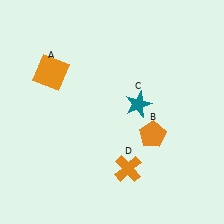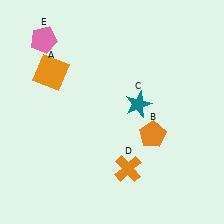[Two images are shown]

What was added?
A pink pentagon (E) was added in Image 2.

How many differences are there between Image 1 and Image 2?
There is 1 difference between the two images.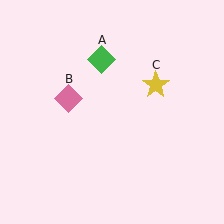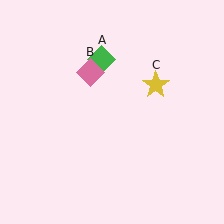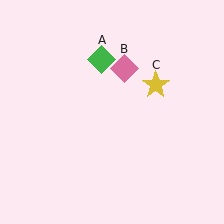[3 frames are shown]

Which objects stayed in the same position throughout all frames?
Green diamond (object A) and yellow star (object C) remained stationary.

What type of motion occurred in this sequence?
The pink diamond (object B) rotated clockwise around the center of the scene.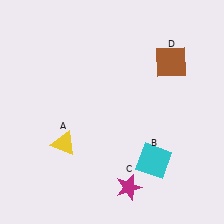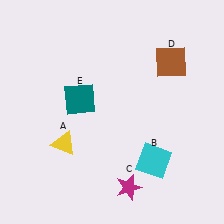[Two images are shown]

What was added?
A teal square (E) was added in Image 2.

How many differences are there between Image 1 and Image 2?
There is 1 difference between the two images.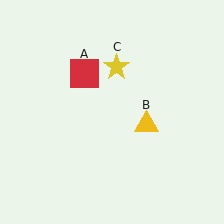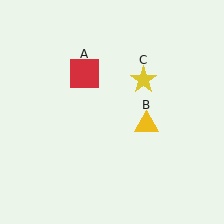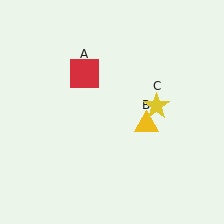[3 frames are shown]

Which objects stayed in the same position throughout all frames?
Red square (object A) and yellow triangle (object B) remained stationary.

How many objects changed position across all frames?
1 object changed position: yellow star (object C).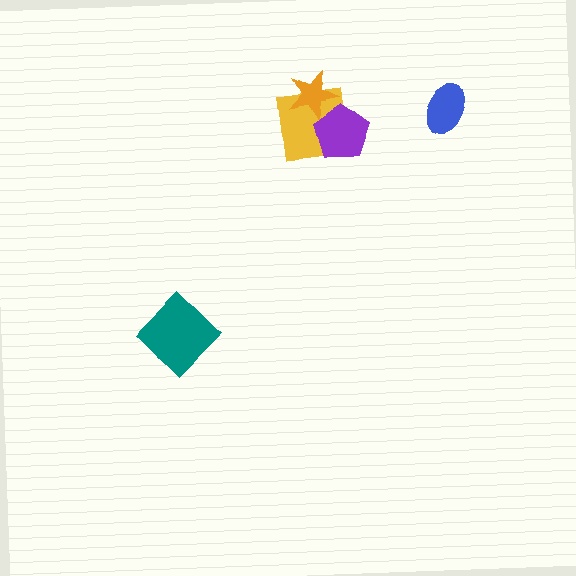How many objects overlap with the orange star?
2 objects overlap with the orange star.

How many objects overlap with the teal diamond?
0 objects overlap with the teal diamond.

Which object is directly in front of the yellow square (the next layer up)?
The orange star is directly in front of the yellow square.